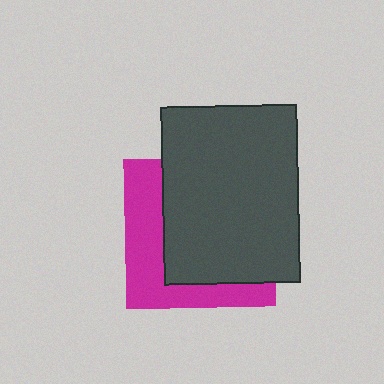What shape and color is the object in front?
The object in front is a dark gray rectangle.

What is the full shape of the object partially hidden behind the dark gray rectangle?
The partially hidden object is a magenta square.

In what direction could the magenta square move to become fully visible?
The magenta square could move toward the lower-left. That would shift it out from behind the dark gray rectangle entirely.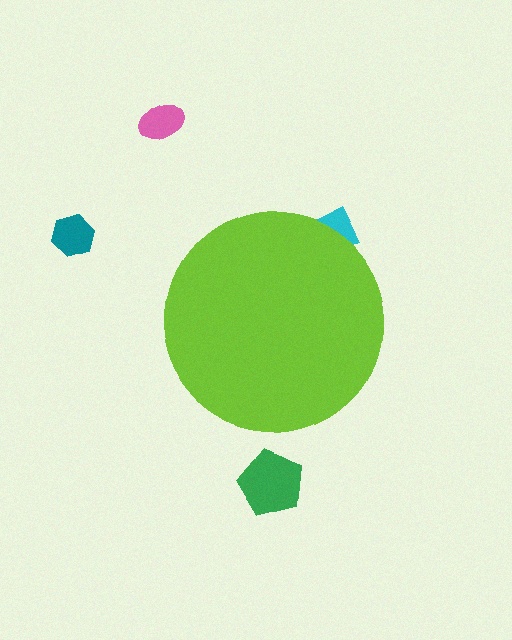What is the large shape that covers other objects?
A lime circle.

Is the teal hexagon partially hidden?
No, the teal hexagon is fully visible.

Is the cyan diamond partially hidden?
Yes, the cyan diamond is partially hidden behind the lime circle.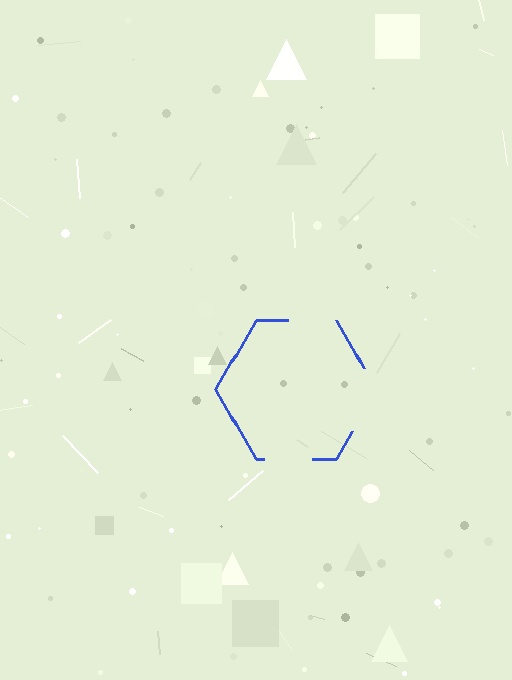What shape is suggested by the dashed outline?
The dashed outline suggests a hexagon.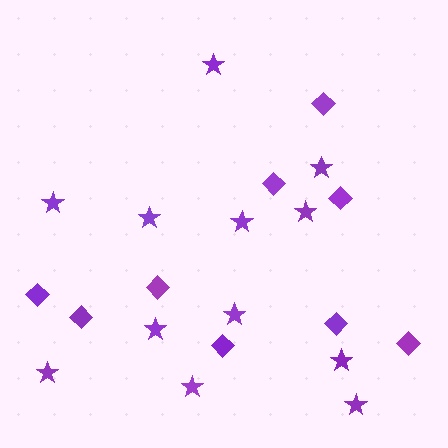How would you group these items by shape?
There are 2 groups: one group of stars (12) and one group of diamonds (9).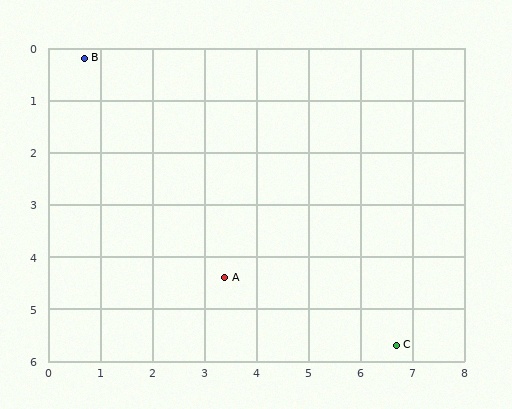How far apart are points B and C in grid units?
Points B and C are about 8.1 grid units apart.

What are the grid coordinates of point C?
Point C is at approximately (6.7, 5.7).